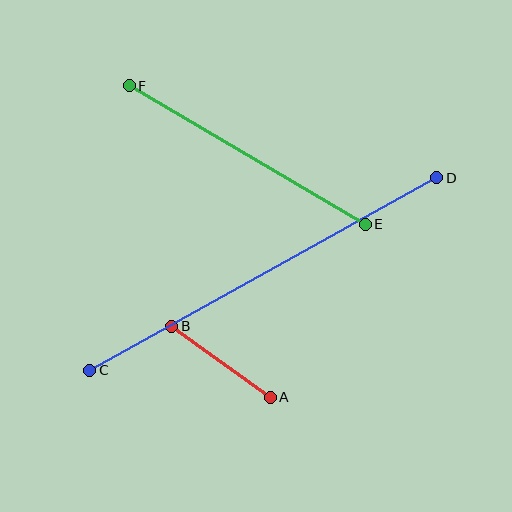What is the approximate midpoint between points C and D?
The midpoint is at approximately (263, 274) pixels.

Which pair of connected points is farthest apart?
Points C and D are farthest apart.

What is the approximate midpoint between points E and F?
The midpoint is at approximately (247, 155) pixels.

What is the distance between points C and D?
The distance is approximately 396 pixels.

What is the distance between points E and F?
The distance is approximately 274 pixels.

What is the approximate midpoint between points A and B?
The midpoint is at approximately (221, 362) pixels.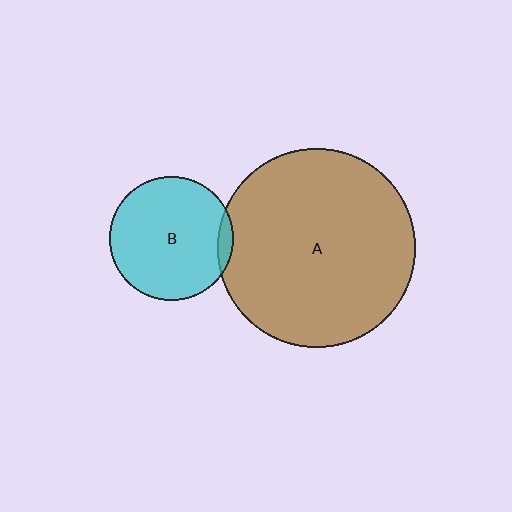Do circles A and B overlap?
Yes.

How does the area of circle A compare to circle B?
Approximately 2.6 times.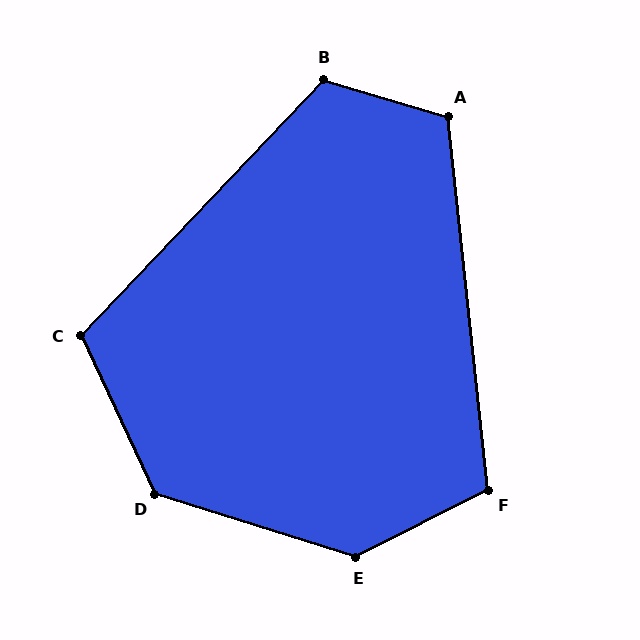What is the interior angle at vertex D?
Approximately 133 degrees (obtuse).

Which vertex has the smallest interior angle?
F, at approximately 110 degrees.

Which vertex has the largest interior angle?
E, at approximately 136 degrees.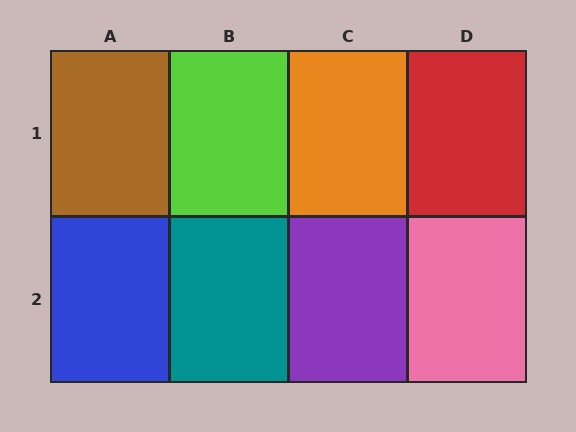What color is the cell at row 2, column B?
Teal.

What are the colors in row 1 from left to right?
Brown, lime, orange, red.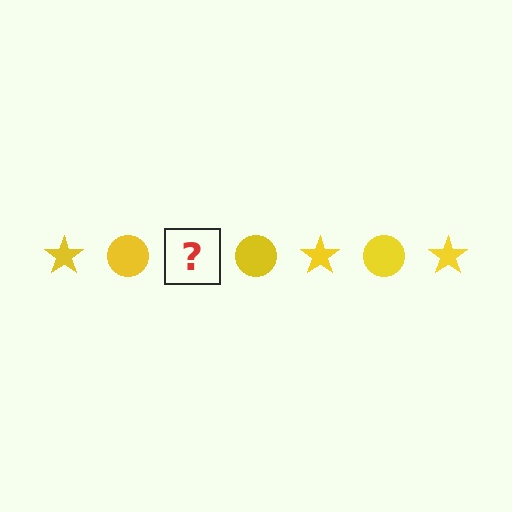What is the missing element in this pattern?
The missing element is a yellow star.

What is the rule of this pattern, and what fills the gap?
The rule is that the pattern cycles through star, circle shapes in yellow. The gap should be filled with a yellow star.